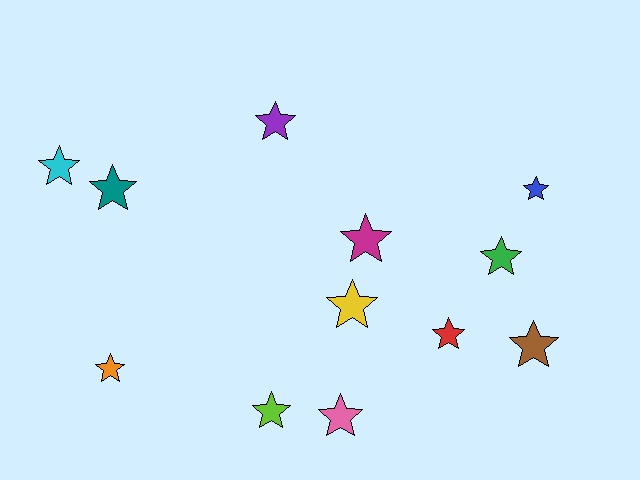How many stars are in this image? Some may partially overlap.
There are 12 stars.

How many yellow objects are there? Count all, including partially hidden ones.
There is 1 yellow object.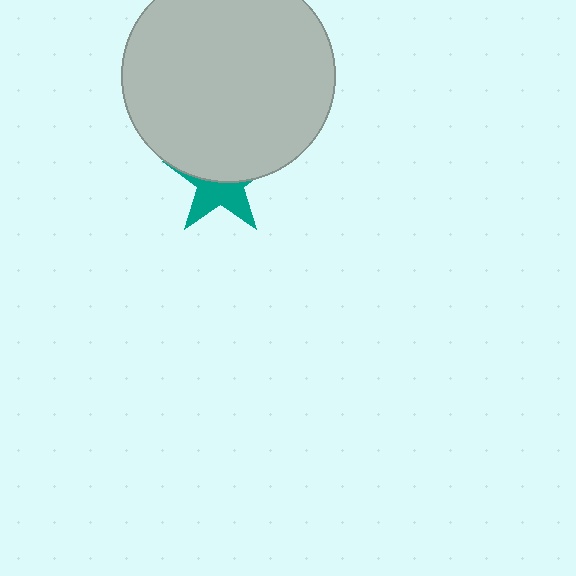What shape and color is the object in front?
The object in front is a light gray circle.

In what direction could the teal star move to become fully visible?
The teal star could move down. That would shift it out from behind the light gray circle entirely.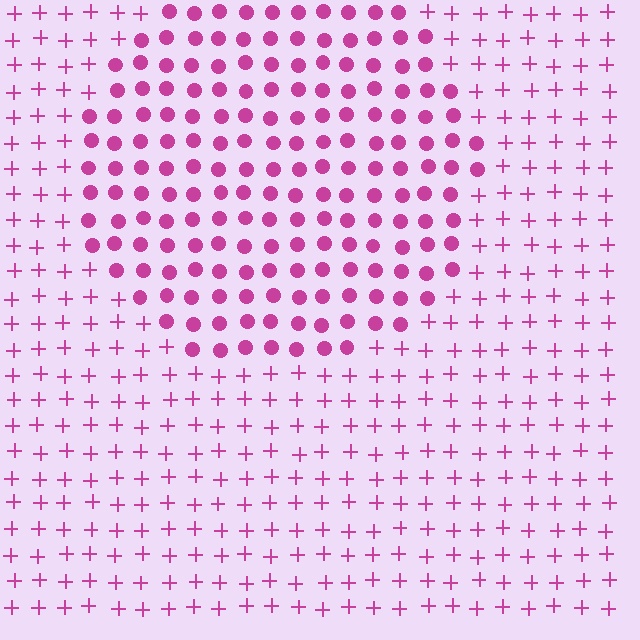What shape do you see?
I see a circle.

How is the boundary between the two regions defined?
The boundary is defined by a change in element shape: circles inside vs. plus signs outside. All elements share the same color and spacing.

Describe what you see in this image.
The image is filled with small magenta elements arranged in a uniform grid. A circle-shaped region contains circles, while the surrounding area contains plus signs. The boundary is defined purely by the change in element shape.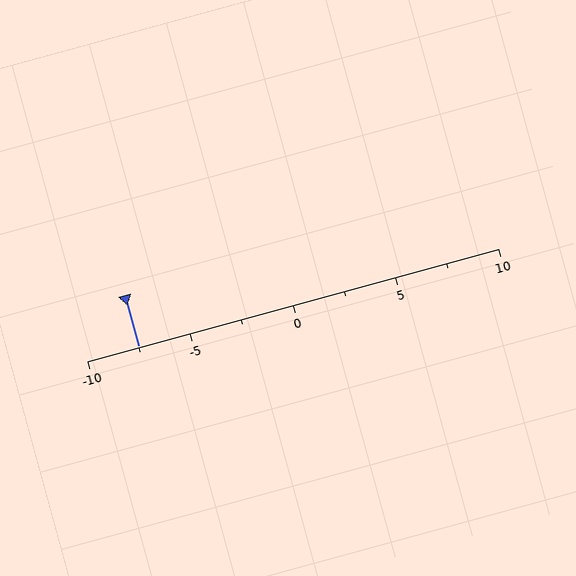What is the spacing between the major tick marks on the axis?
The major ticks are spaced 5 apart.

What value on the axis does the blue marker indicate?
The marker indicates approximately -7.5.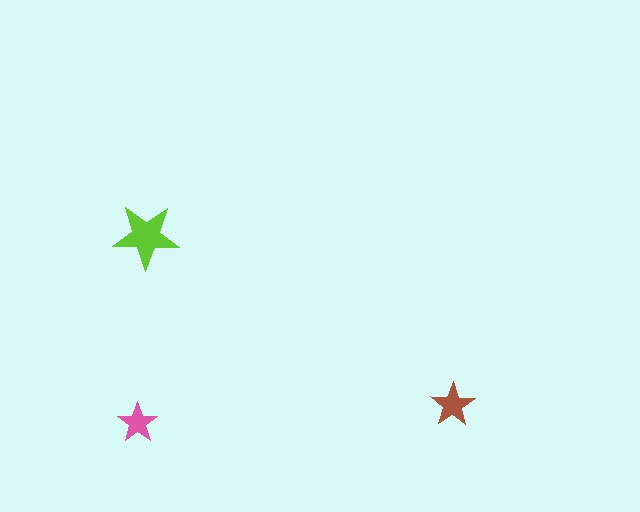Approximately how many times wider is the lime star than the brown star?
About 1.5 times wider.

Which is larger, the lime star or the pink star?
The lime one.